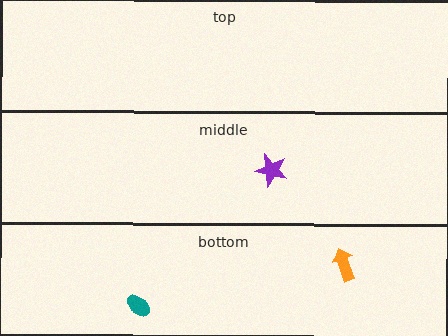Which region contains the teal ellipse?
The bottom region.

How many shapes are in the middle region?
1.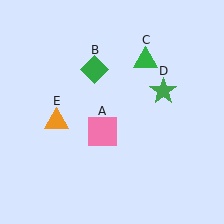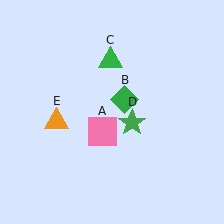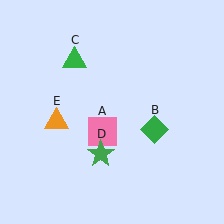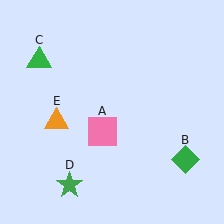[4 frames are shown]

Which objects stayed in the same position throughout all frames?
Pink square (object A) and orange triangle (object E) remained stationary.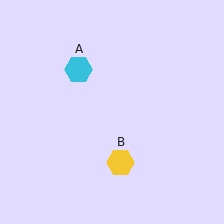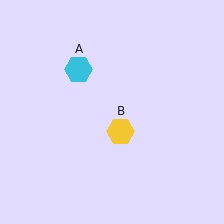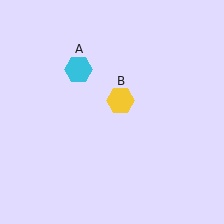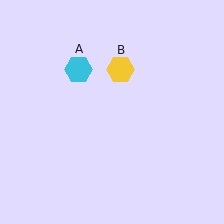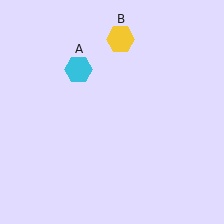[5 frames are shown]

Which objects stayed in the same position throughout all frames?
Cyan hexagon (object A) remained stationary.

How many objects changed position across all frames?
1 object changed position: yellow hexagon (object B).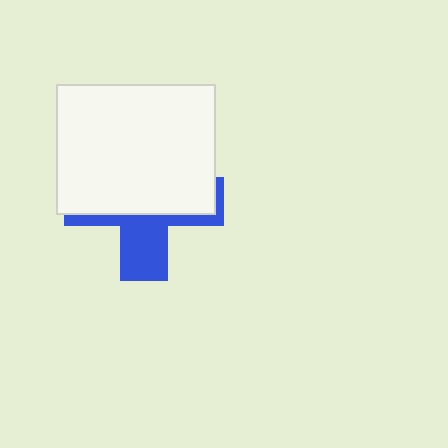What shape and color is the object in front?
The object in front is a white rectangle.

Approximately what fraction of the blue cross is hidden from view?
Roughly 65% of the blue cross is hidden behind the white rectangle.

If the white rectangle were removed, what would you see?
You would see the complete blue cross.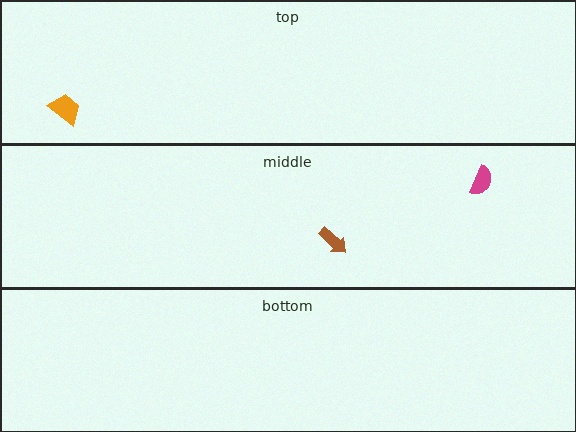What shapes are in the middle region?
The brown arrow, the magenta semicircle.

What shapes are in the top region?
The orange trapezoid.